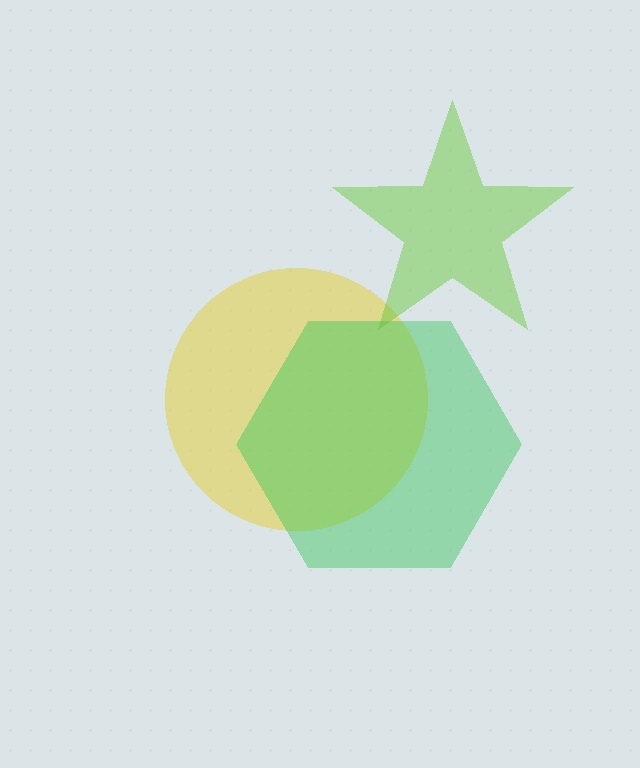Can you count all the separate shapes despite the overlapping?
Yes, there are 3 separate shapes.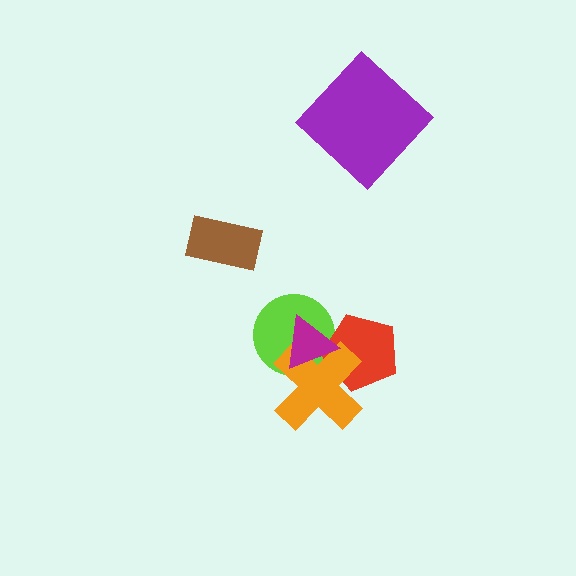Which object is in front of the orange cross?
The magenta triangle is in front of the orange cross.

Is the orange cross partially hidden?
Yes, it is partially covered by another shape.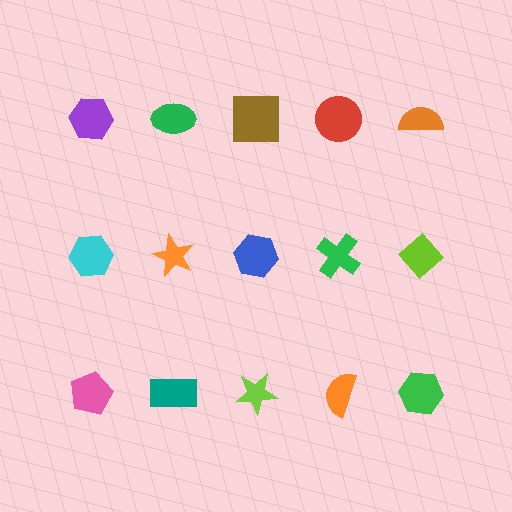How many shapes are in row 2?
5 shapes.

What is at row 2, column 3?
A blue hexagon.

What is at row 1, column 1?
A purple hexagon.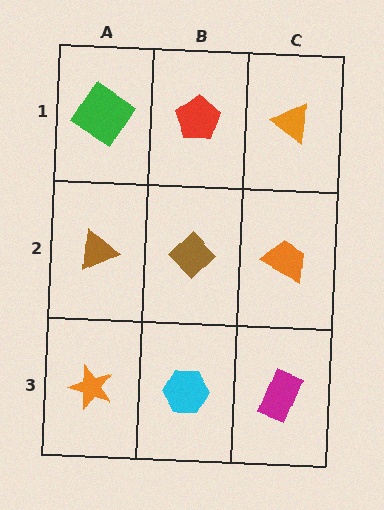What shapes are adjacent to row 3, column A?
A brown triangle (row 2, column A), a cyan hexagon (row 3, column B).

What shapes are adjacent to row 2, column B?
A red pentagon (row 1, column B), a cyan hexagon (row 3, column B), a brown triangle (row 2, column A), an orange trapezoid (row 2, column C).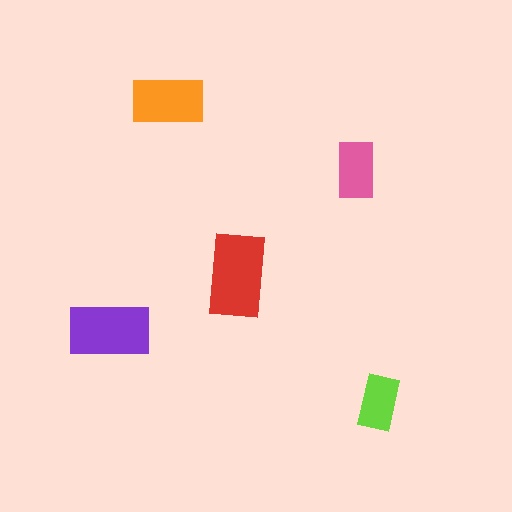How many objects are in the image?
There are 5 objects in the image.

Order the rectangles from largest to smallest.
the red one, the purple one, the orange one, the pink one, the lime one.